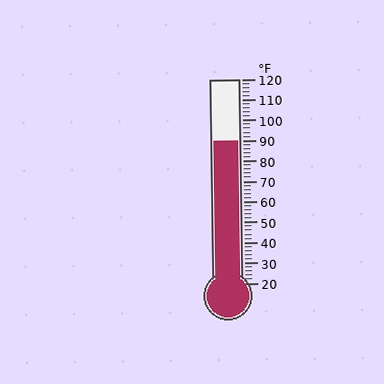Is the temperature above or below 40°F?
The temperature is above 40°F.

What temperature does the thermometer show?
The thermometer shows approximately 90°F.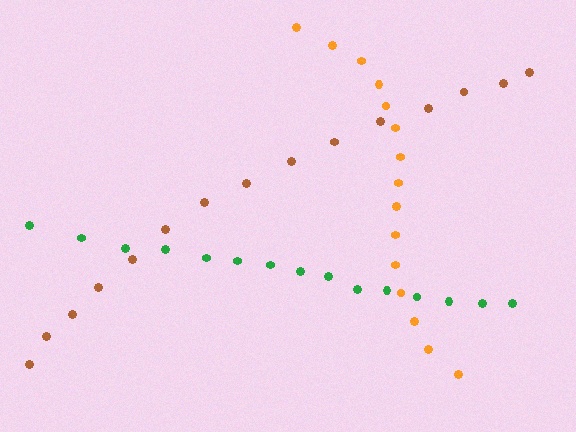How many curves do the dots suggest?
There are 3 distinct paths.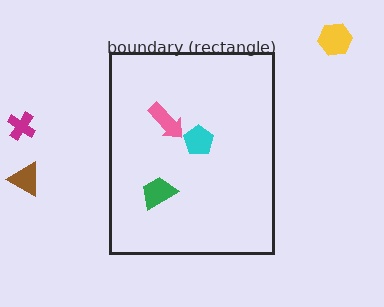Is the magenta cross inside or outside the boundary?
Outside.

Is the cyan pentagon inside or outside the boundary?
Inside.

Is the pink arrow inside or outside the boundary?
Inside.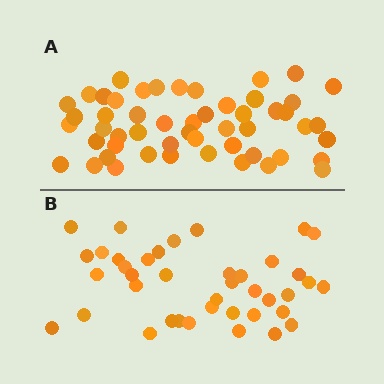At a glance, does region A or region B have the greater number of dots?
Region A (the top region) has more dots.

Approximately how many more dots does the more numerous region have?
Region A has roughly 12 or so more dots than region B.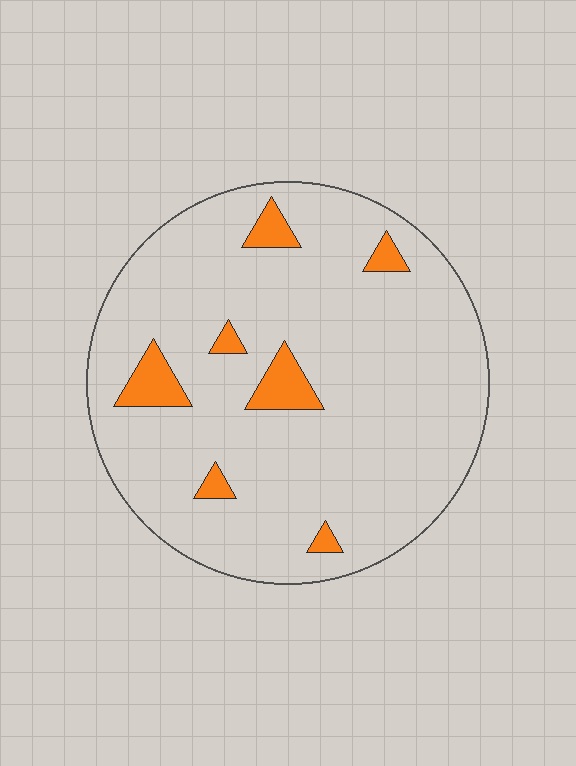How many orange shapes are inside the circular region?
7.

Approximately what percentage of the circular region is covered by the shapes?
Approximately 10%.